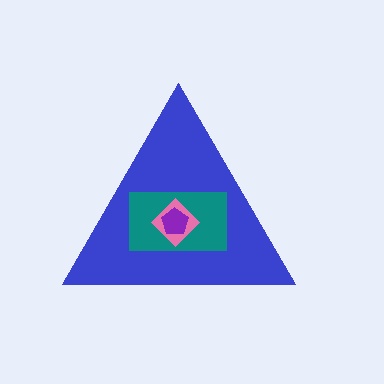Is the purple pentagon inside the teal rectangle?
Yes.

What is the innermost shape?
The purple pentagon.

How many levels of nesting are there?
4.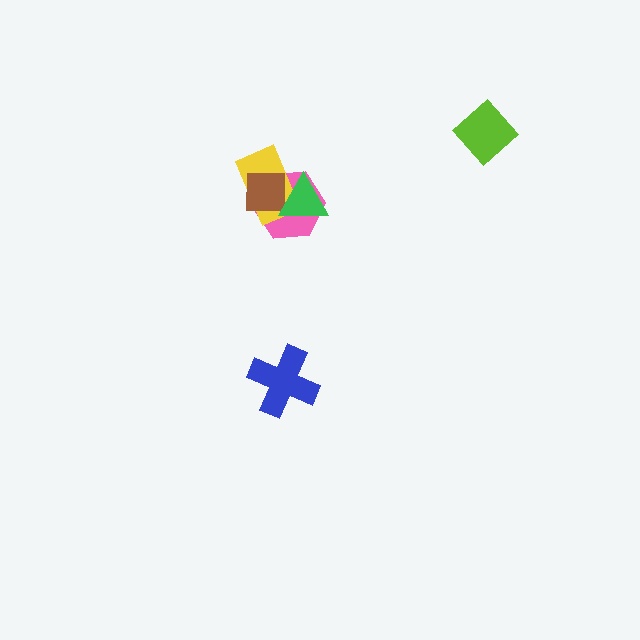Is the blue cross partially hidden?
No, no other shape covers it.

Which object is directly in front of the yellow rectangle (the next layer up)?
The brown square is directly in front of the yellow rectangle.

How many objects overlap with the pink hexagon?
3 objects overlap with the pink hexagon.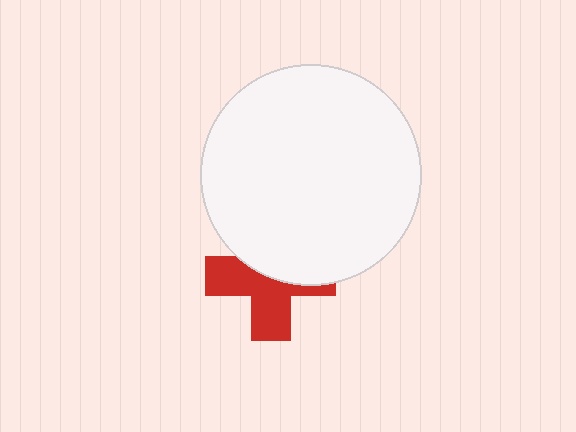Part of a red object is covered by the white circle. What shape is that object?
It is a cross.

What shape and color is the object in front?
The object in front is a white circle.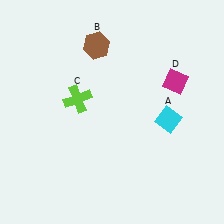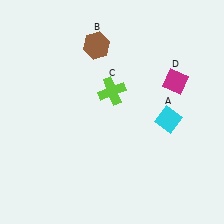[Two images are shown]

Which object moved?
The lime cross (C) moved right.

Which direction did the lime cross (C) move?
The lime cross (C) moved right.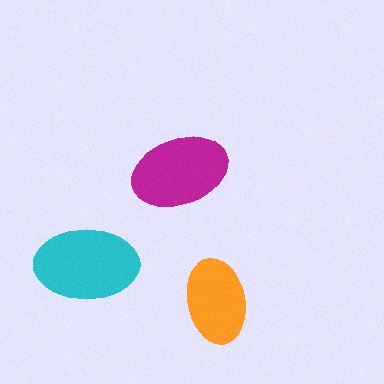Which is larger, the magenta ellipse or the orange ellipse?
The magenta one.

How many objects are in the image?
There are 3 objects in the image.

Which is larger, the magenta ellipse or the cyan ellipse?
The cyan one.